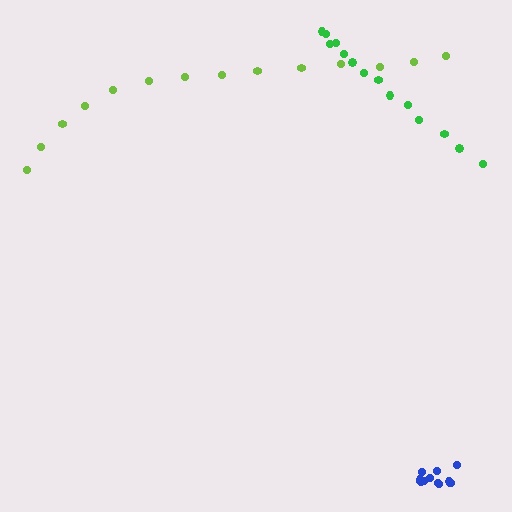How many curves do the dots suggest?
There are 3 distinct paths.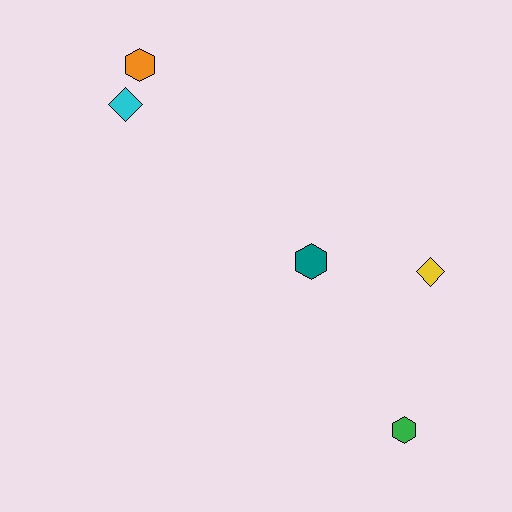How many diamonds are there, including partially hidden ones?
There are 2 diamonds.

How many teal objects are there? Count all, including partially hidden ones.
There is 1 teal object.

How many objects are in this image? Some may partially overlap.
There are 5 objects.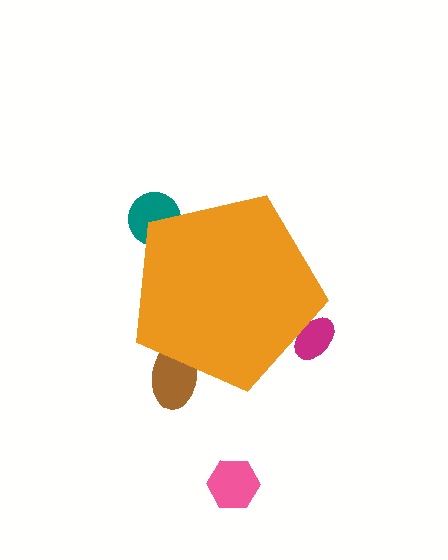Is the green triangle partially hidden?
Yes, the green triangle is partially hidden behind the orange pentagon.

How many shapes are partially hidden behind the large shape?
4 shapes are partially hidden.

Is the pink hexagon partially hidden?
No, the pink hexagon is fully visible.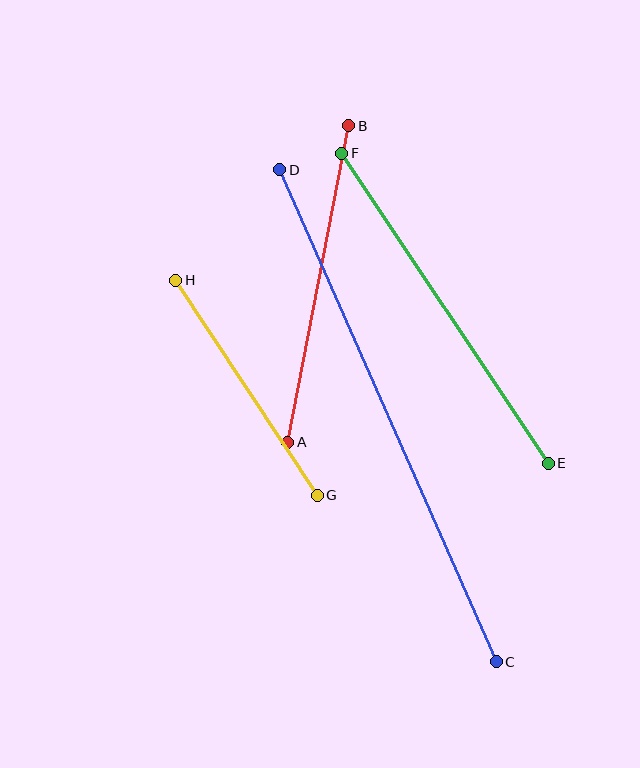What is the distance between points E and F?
The distance is approximately 373 pixels.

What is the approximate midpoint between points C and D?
The midpoint is at approximately (388, 416) pixels.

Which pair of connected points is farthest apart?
Points C and D are farthest apart.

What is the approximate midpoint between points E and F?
The midpoint is at approximately (445, 308) pixels.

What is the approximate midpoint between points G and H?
The midpoint is at approximately (247, 388) pixels.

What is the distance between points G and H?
The distance is approximately 258 pixels.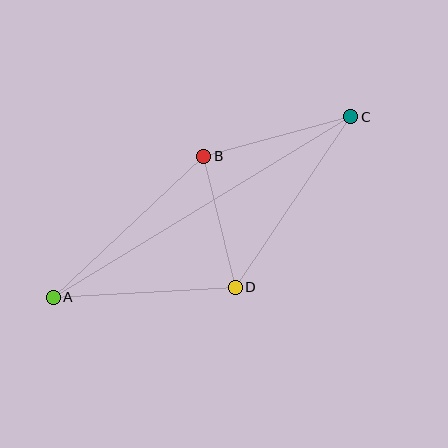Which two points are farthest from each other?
Points A and C are farthest from each other.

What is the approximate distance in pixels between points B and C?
The distance between B and C is approximately 152 pixels.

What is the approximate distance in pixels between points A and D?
The distance between A and D is approximately 182 pixels.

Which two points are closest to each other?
Points B and D are closest to each other.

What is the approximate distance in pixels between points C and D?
The distance between C and D is approximately 206 pixels.